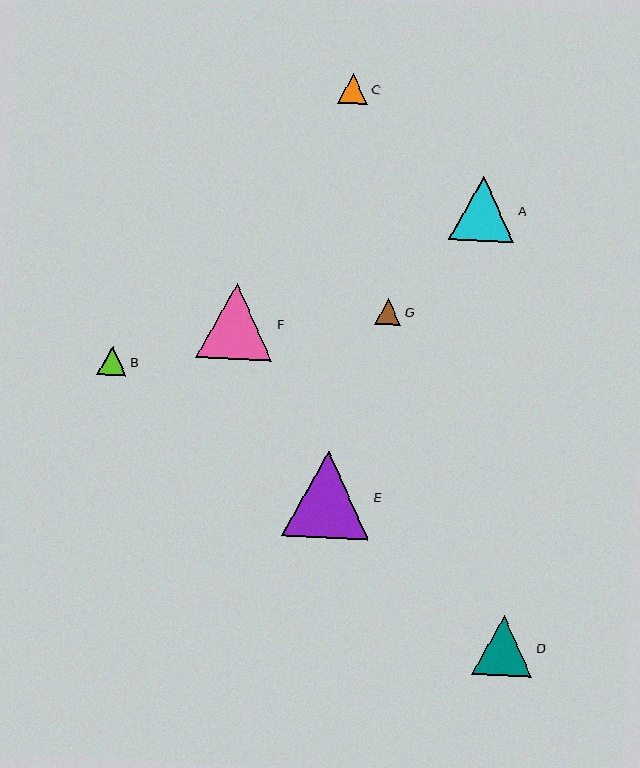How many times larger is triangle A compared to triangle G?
Triangle A is approximately 2.5 times the size of triangle G.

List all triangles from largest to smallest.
From largest to smallest: E, F, A, D, C, B, G.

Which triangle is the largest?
Triangle E is the largest with a size of approximately 87 pixels.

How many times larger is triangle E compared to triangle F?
Triangle E is approximately 1.1 times the size of triangle F.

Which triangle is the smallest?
Triangle G is the smallest with a size of approximately 26 pixels.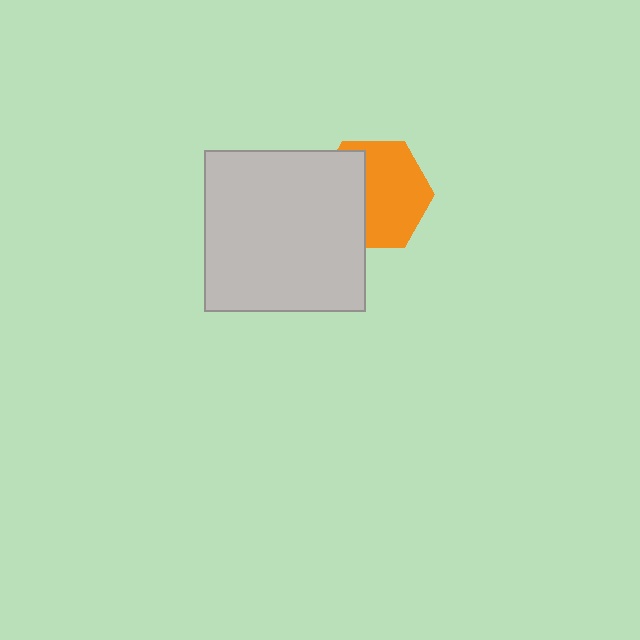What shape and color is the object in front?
The object in front is a light gray square.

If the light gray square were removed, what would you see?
You would see the complete orange hexagon.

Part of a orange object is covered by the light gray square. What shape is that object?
It is a hexagon.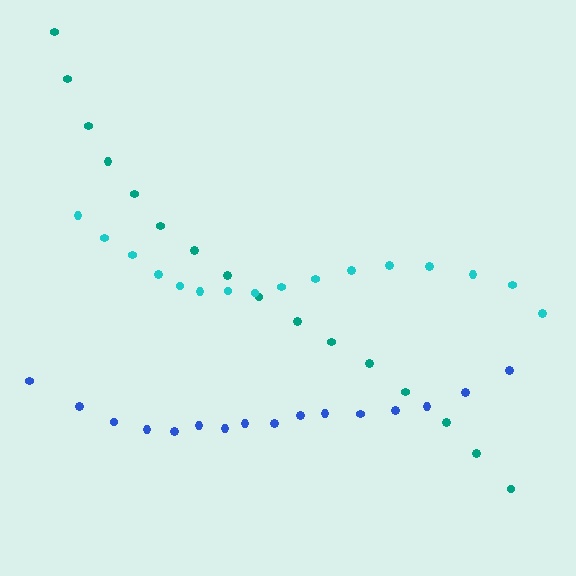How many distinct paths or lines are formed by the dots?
There are 3 distinct paths.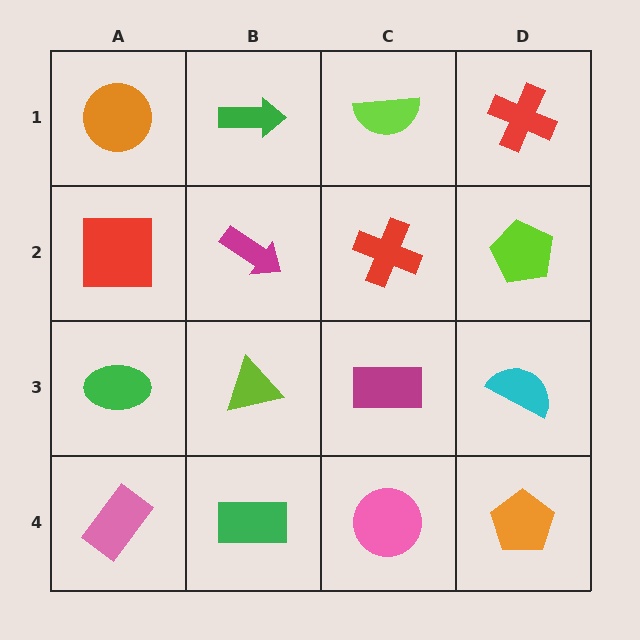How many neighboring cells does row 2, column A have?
3.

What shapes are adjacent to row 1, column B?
A magenta arrow (row 2, column B), an orange circle (row 1, column A), a lime semicircle (row 1, column C).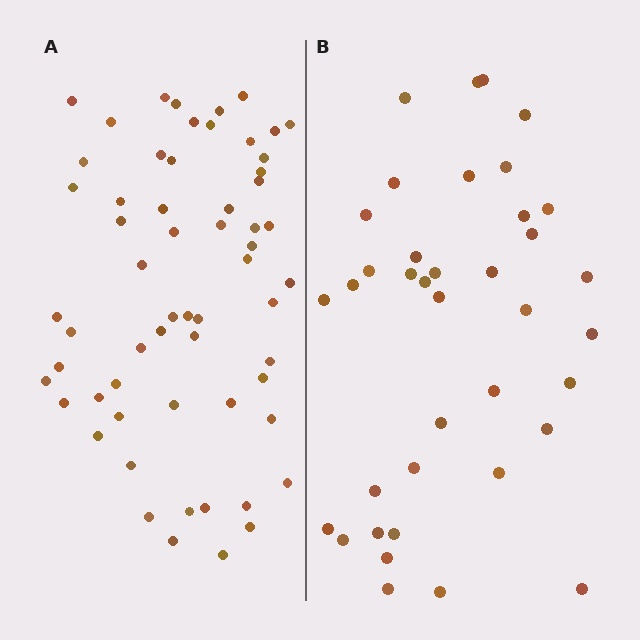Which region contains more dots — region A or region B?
Region A (the left region) has more dots.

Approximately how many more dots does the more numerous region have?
Region A has approximately 20 more dots than region B.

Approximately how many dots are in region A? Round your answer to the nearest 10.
About 60 dots.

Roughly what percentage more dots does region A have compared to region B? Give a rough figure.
About 60% more.